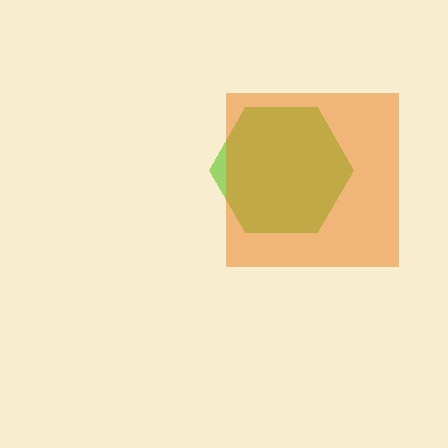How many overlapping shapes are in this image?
There are 2 overlapping shapes in the image.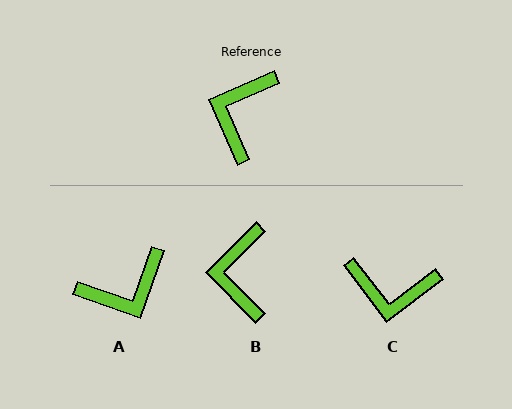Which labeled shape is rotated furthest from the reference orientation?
A, about 137 degrees away.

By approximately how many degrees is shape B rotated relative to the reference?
Approximately 21 degrees counter-clockwise.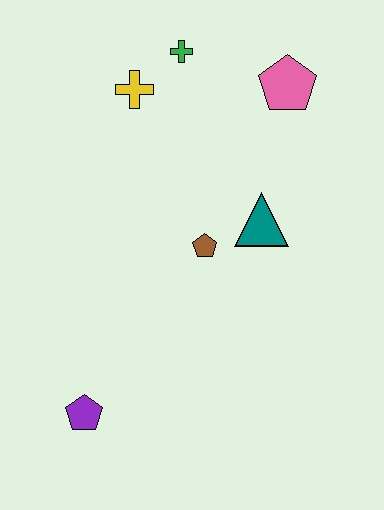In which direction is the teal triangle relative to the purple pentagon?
The teal triangle is above the purple pentagon.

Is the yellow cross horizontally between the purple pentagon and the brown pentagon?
Yes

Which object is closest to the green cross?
The yellow cross is closest to the green cross.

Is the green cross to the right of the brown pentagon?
No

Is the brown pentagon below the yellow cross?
Yes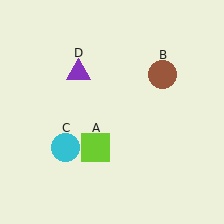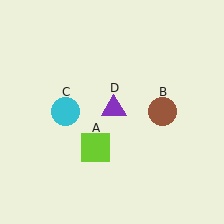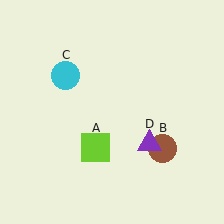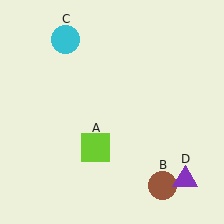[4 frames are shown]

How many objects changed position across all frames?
3 objects changed position: brown circle (object B), cyan circle (object C), purple triangle (object D).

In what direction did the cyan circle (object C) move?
The cyan circle (object C) moved up.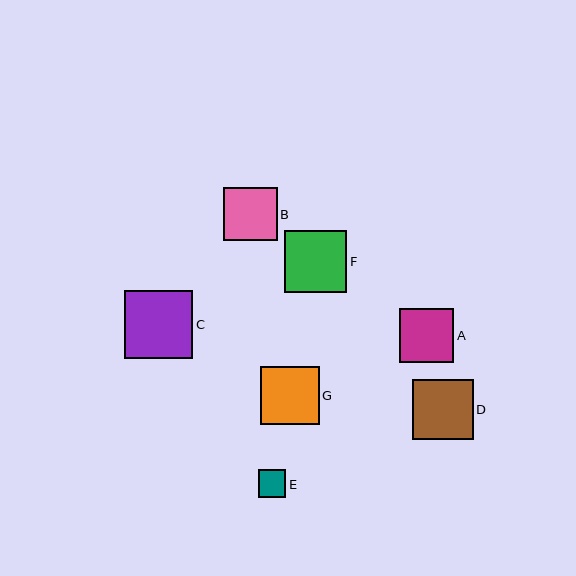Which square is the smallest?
Square E is the smallest with a size of approximately 28 pixels.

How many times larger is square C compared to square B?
Square C is approximately 1.3 times the size of square B.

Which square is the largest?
Square C is the largest with a size of approximately 68 pixels.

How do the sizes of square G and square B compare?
Square G and square B are approximately the same size.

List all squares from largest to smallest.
From largest to smallest: C, F, D, G, A, B, E.